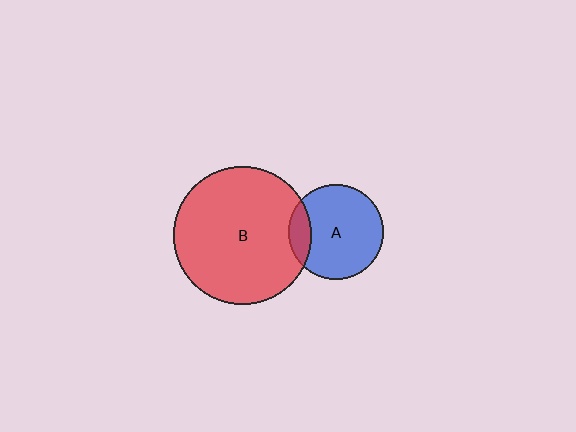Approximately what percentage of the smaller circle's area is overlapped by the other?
Approximately 15%.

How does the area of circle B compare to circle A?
Approximately 2.1 times.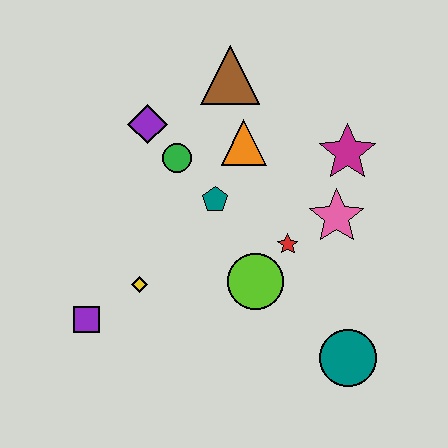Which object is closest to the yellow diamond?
The purple square is closest to the yellow diamond.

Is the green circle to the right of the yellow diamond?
Yes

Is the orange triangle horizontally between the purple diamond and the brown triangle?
No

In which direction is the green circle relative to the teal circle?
The green circle is above the teal circle.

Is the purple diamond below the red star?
No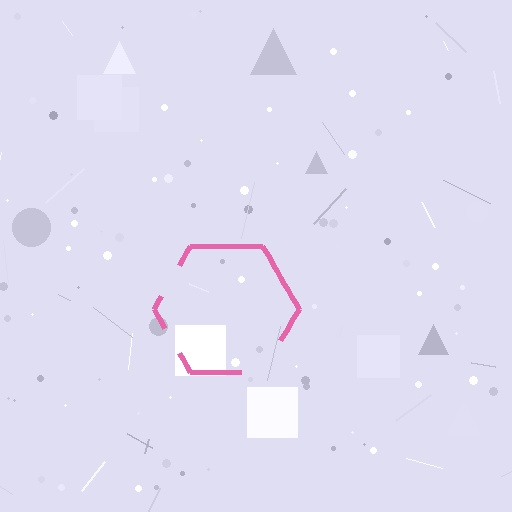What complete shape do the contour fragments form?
The contour fragments form a hexagon.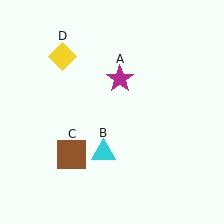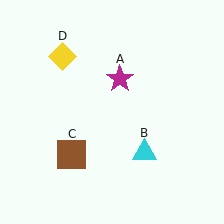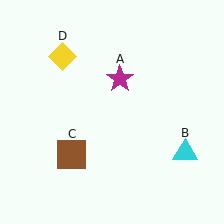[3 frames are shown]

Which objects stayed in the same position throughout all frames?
Magenta star (object A) and brown square (object C) and yellow diamond (object D) remained stationary.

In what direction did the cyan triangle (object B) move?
The cyan triangle (object B) moved right.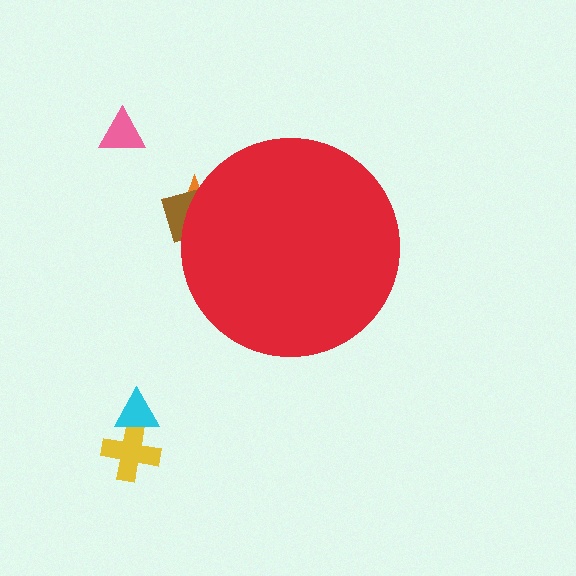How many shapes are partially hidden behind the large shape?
2 shapes are partially hidden.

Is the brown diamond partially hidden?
Yes, the brown diamond is partially hidden behind the red circle.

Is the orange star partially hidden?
Yes, the orange star is partially hidden behind the red circle.